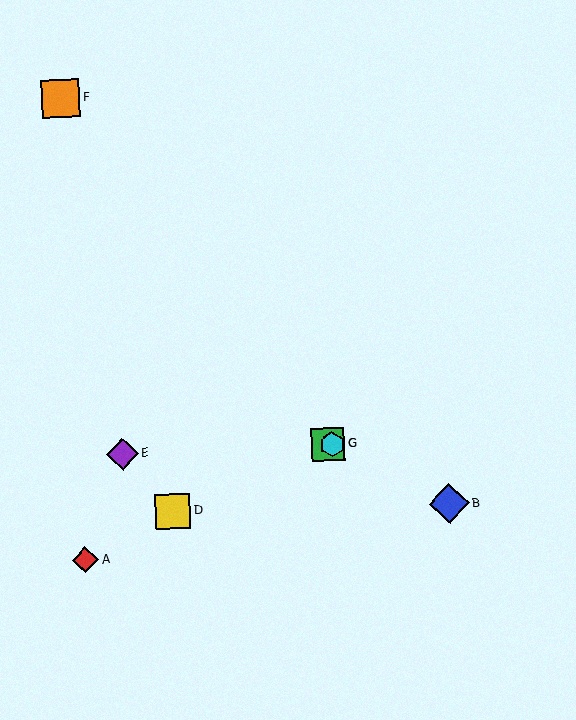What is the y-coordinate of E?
Object E is at y≈454.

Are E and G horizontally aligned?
Yes, both are at y≈454.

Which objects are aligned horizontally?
Objects C, E, G are aligned horizontally.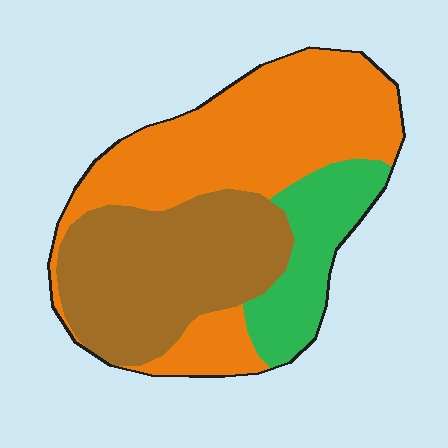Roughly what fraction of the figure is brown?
Brown takes up about three eighths (3/8) of the figure.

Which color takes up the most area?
Orange, at roughly 45%.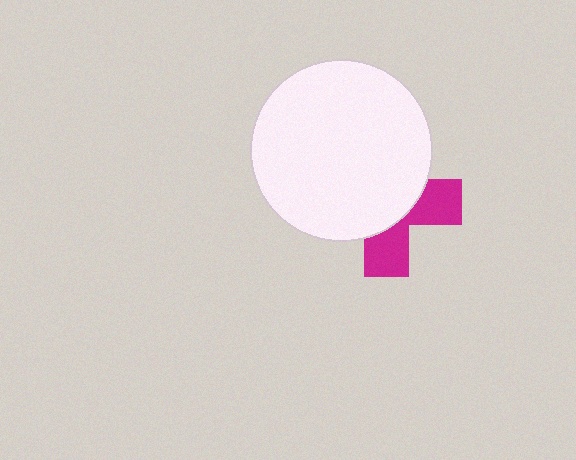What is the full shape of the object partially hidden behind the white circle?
The partially hidden object is a magenta cross.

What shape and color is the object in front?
The object in front is a white circle.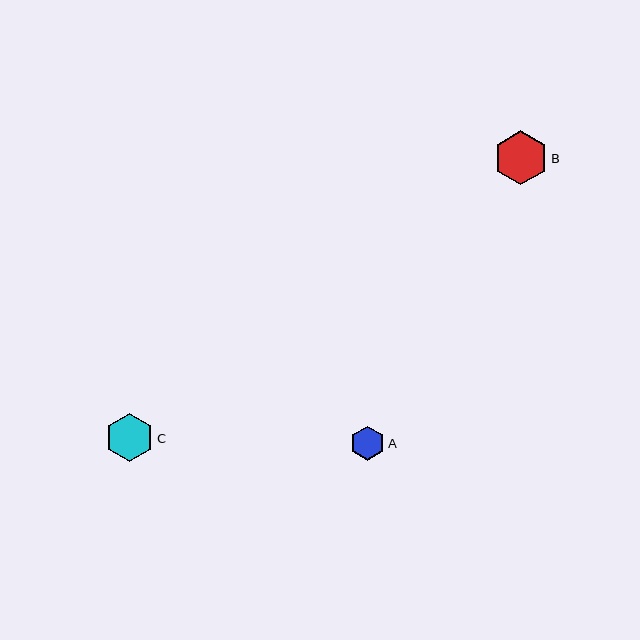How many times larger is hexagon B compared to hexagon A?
Hexagon B is approximately 1.6 times the size of hexagon A.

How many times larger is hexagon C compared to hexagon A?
Hexagon C is approximately 1.4 times the size of hexagon A.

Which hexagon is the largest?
Hexagon B is the largest with a size of approximately 54 pixels.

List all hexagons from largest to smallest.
From largest to smallest: B, C, A.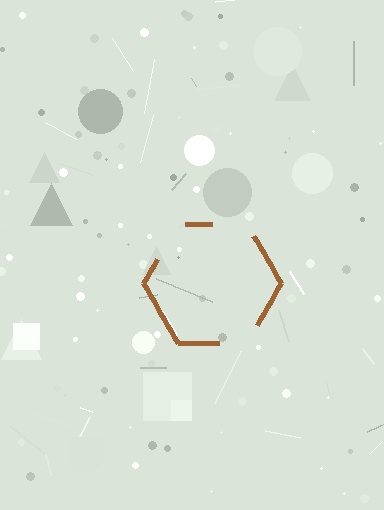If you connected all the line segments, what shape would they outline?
They would outline a hexagon.